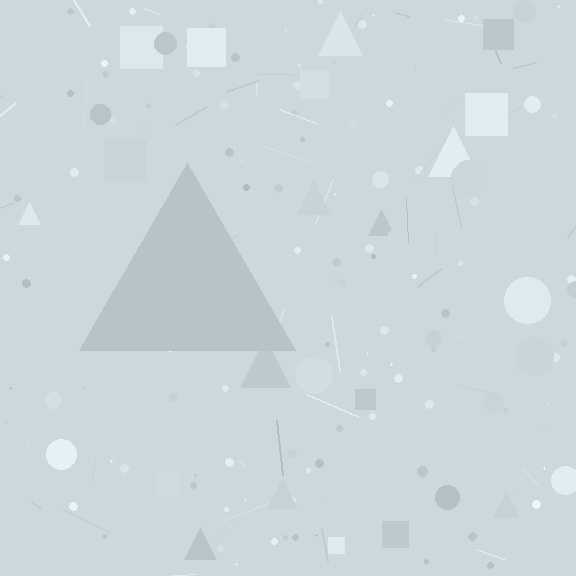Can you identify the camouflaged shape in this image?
The camouflaged shape is a triangle.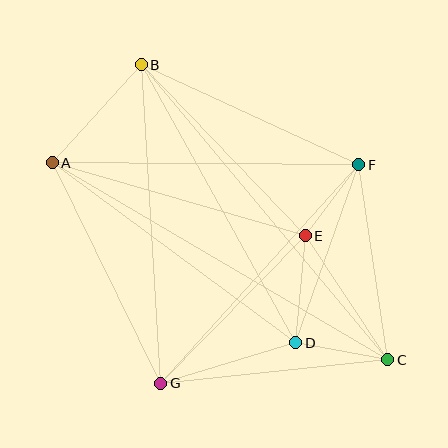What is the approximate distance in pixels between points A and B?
The distance between A and B is approximately 132 pixels.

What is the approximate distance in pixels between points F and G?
The distance between F and G is approximately 295 pixels.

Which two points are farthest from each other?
Points A and C are farthest from each other.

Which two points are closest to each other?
Points E and F are closest to each other.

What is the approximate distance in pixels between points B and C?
The distance between B and C is approximately 385 pixels.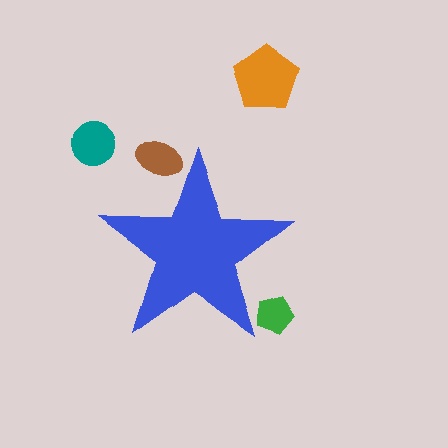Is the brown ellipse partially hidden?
Yes, the brown ellipse is partially hidden behind the blue star.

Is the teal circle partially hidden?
No, the teal circle is fully visible.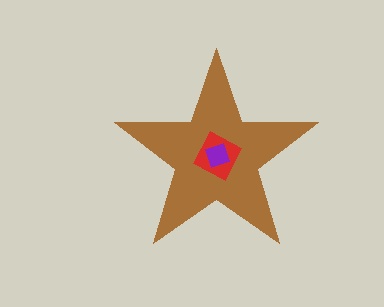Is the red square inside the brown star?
Yes.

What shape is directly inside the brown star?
The red square.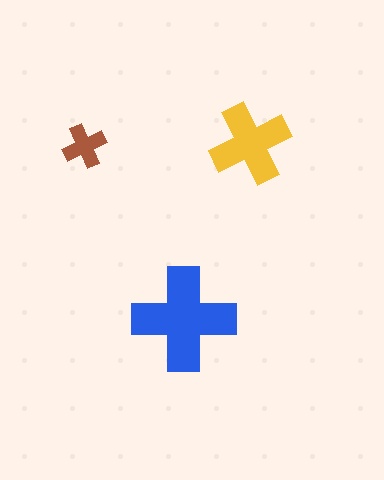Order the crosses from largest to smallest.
the blue one, the yellow one, the brown one.